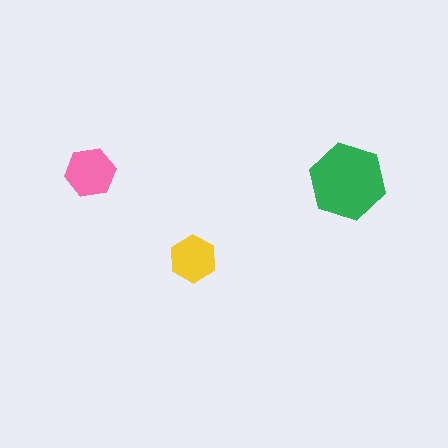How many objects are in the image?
There are 3 objects in the image.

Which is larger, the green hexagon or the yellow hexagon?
The green one.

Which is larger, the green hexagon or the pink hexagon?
The green one.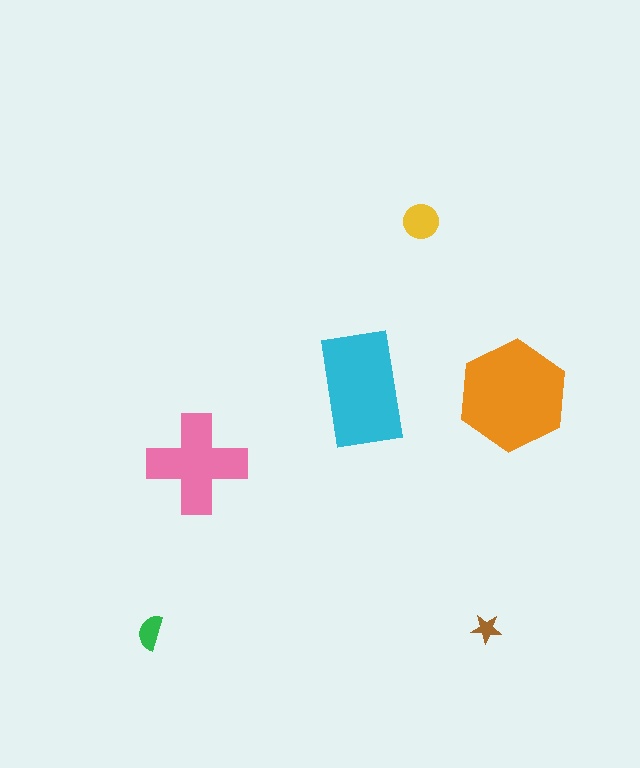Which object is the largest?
The orange hexagon.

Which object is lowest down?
The green semicircle is bottommost.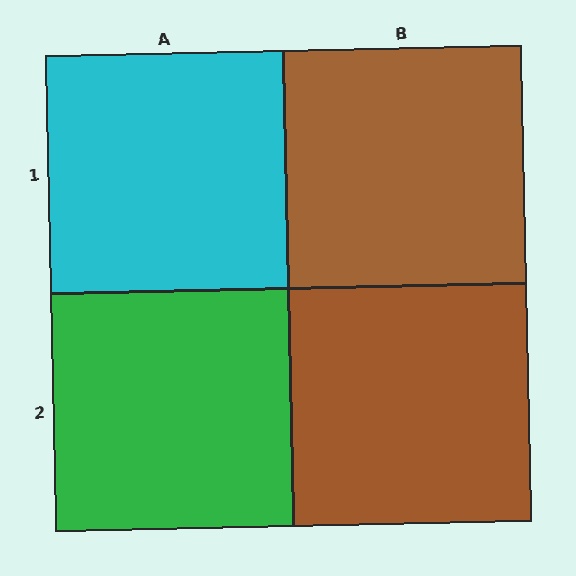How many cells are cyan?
1 cell is cyan.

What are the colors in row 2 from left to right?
Green, brown.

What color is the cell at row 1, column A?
Cyan.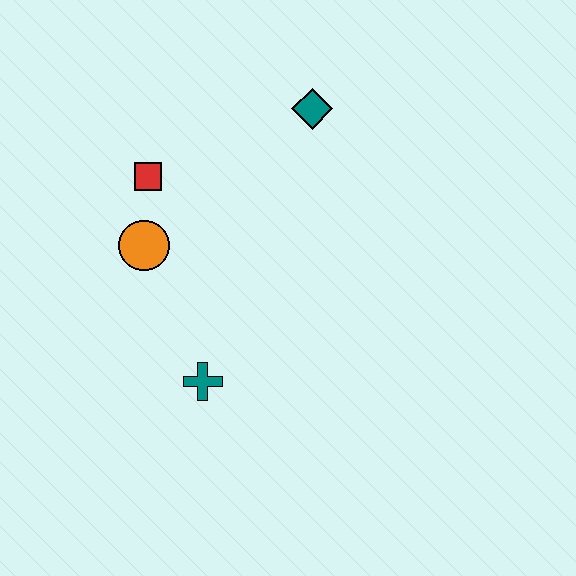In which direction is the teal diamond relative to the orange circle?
The teal diamond is to the right of the orange circle.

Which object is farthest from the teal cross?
The teal diamond is farthest from the teal cross.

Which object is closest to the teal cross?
The orange circle is closest to the teal cross.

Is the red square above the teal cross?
Yes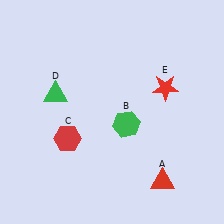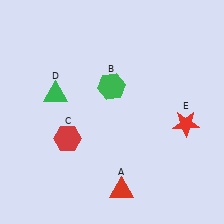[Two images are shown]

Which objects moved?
The objects that moved are: the red triangle (A), the green hexagon (B), the red star (E).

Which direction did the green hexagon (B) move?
The green hexagon (B) moved up.